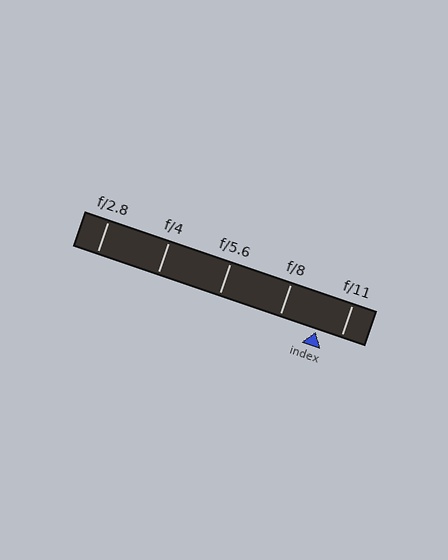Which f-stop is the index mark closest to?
The index mark is closest to f/11.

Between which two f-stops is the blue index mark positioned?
The index mark is between f/8 and f/11.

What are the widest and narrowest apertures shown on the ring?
The widest aperture shown is f/2.8 and the narrowest is f/11.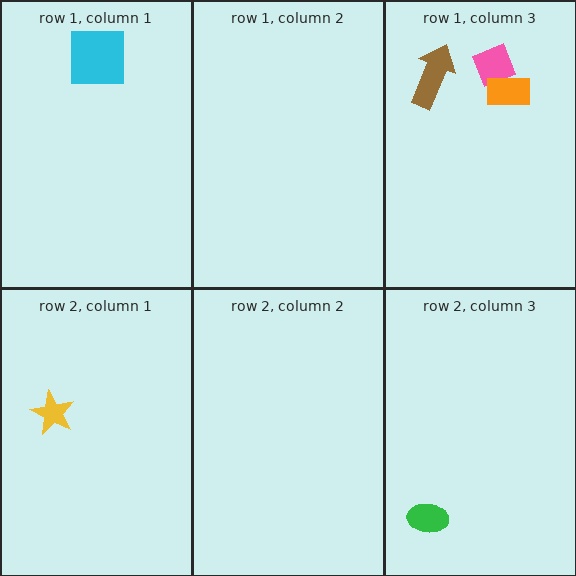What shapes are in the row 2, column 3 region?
The green ellipse.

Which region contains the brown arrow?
The row 1, column 3 region.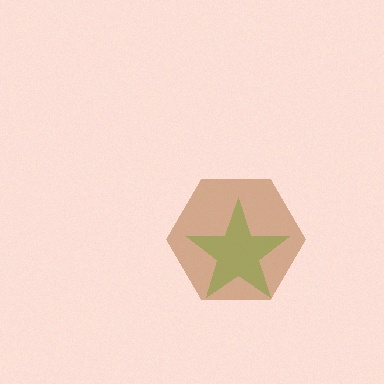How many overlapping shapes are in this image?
There are 2 overlapping shapes in the image.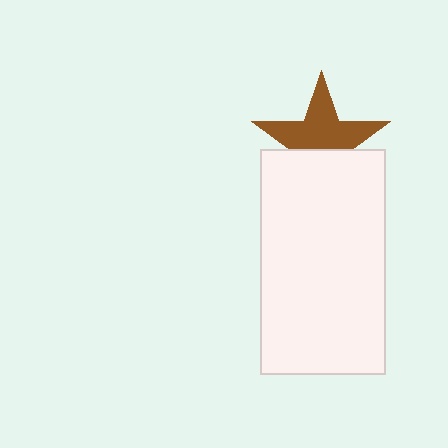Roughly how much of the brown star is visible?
About half of it is visible (roughly 60%).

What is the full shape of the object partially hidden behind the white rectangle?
The partially hidden object is a brown star.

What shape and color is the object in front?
The object in front is a white rectangle.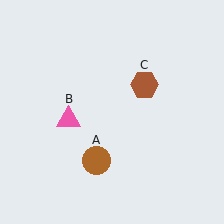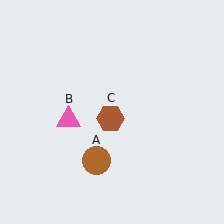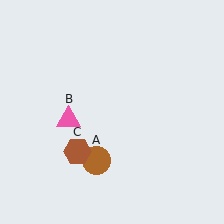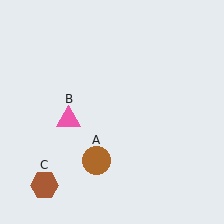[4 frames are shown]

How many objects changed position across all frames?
1 object changed position: brown hexagon (object C).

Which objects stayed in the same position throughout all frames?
Brown circle (object A) and pink triangle (object B) remained stationary.